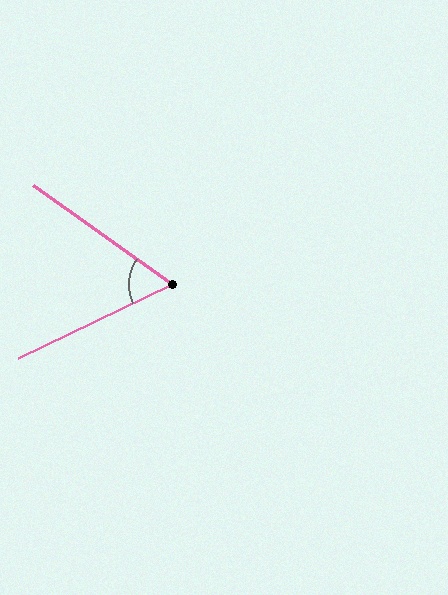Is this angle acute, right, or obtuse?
It is acute.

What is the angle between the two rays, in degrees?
Approximately 61 degrees.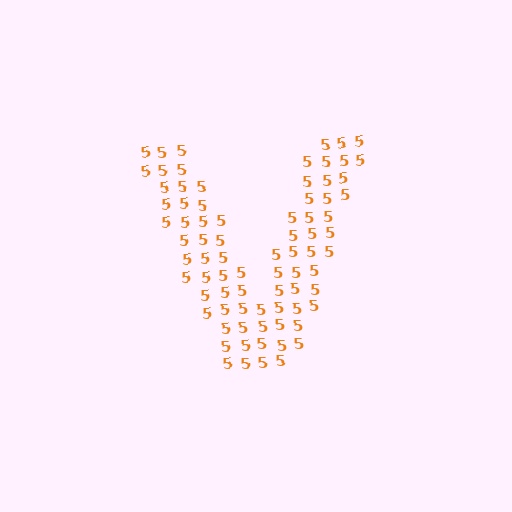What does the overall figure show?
The overall figure shows the letter V.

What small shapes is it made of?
It is made of small digit 5's.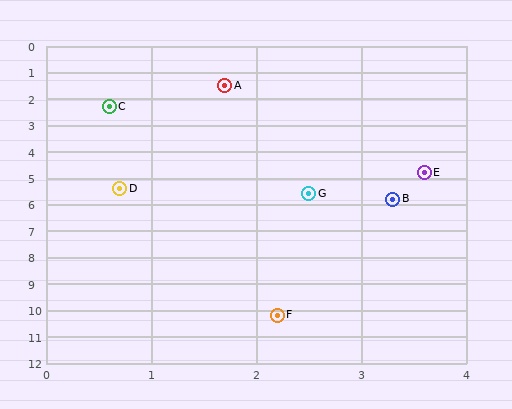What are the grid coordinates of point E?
Point E is at approximately (3.6, 4.8).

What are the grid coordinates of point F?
Point F is at approximately (2.2, 10.2).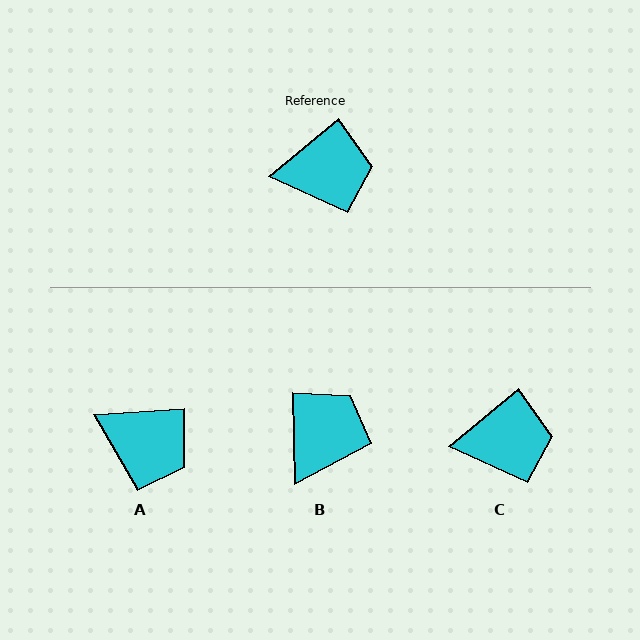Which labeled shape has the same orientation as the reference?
C.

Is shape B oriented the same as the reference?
No, it is off by about 52 degrees.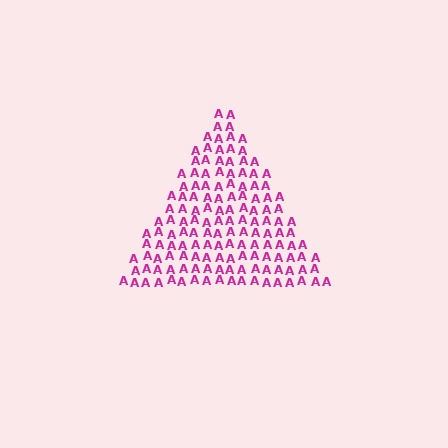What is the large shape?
The large shape is a triangle.